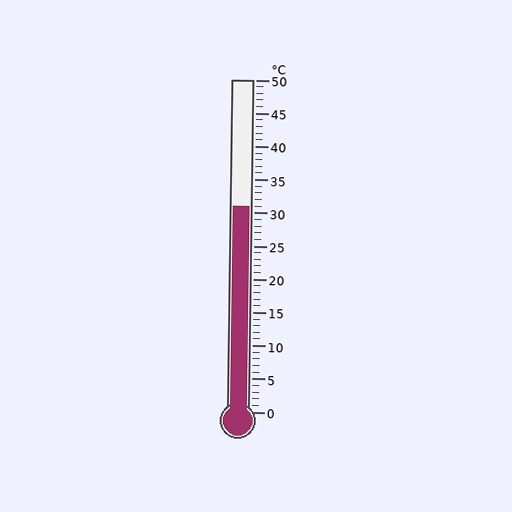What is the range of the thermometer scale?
The thermometer scale ranges from 0°C to 50°C.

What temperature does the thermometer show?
The thermometer shows approximately 31°C.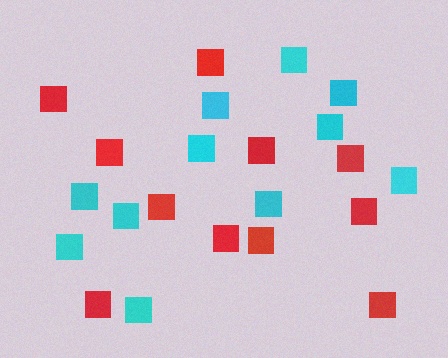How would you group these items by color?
There are 2 groups: one group of cyan squares (11) and one group of red squares (11).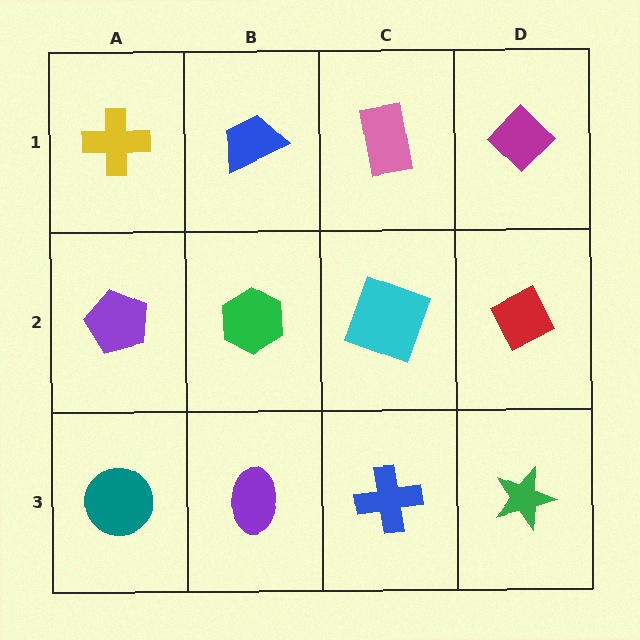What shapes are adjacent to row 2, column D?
A magenta diamond (row 1, column D), a green star (row 3, column D), a cyan square (row 2, column C).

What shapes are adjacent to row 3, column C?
A cyan square (row 2, column C), a purple ellipse (row 3, column B), a green star (row 3, column D).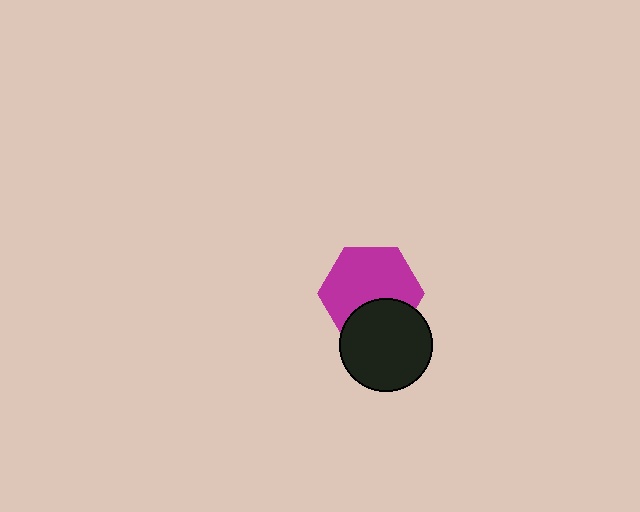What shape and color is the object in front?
The object in front is a black circle.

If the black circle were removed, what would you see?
You would see the complete magenta hexagon.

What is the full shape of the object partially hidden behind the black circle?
The partially hidden object is a magenta hexagon.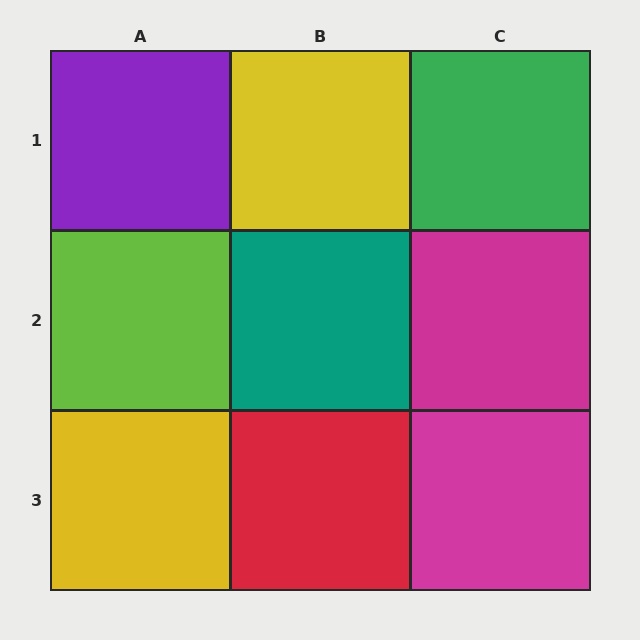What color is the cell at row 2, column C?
Magenta.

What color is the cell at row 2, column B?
Teal.